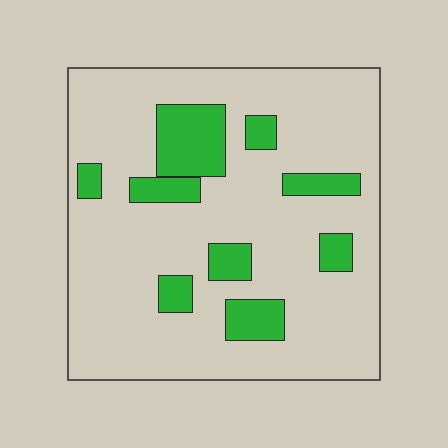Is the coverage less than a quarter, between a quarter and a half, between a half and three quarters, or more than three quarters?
Less than a quarter.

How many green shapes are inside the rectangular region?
9.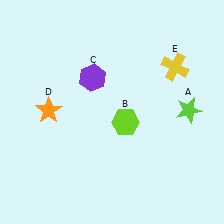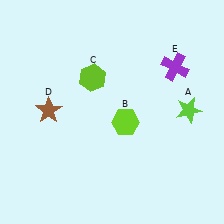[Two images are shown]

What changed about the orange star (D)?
In Image 1, D is orange. In Image 2, it changed to brown.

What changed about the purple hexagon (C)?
In Image 1, C is purple. In Image 2, it changed to lime.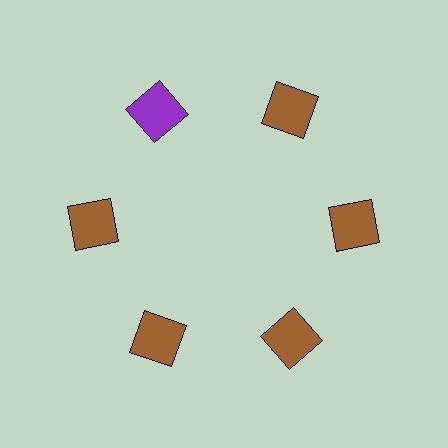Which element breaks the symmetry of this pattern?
The purple square at roughly the 11 o'clock position breaks the symmetry. All other shapes are brown squares.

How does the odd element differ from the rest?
It has a different color: purple instead of brown.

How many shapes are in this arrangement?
There are 6 shapes arranged in a ring pattern.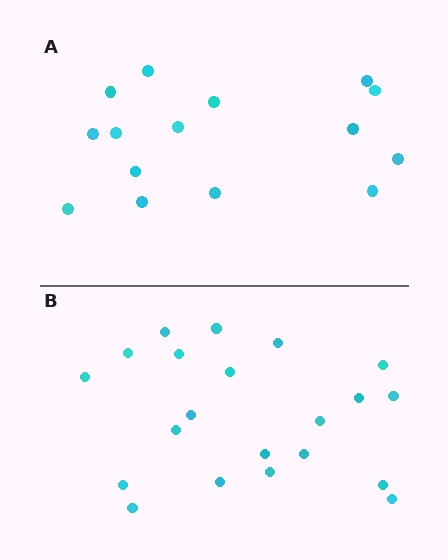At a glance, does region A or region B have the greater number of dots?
Region B (the bottom region) has more dots.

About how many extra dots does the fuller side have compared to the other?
Region B has about 6 more dots than region A.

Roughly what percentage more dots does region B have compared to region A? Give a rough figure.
About 40% more.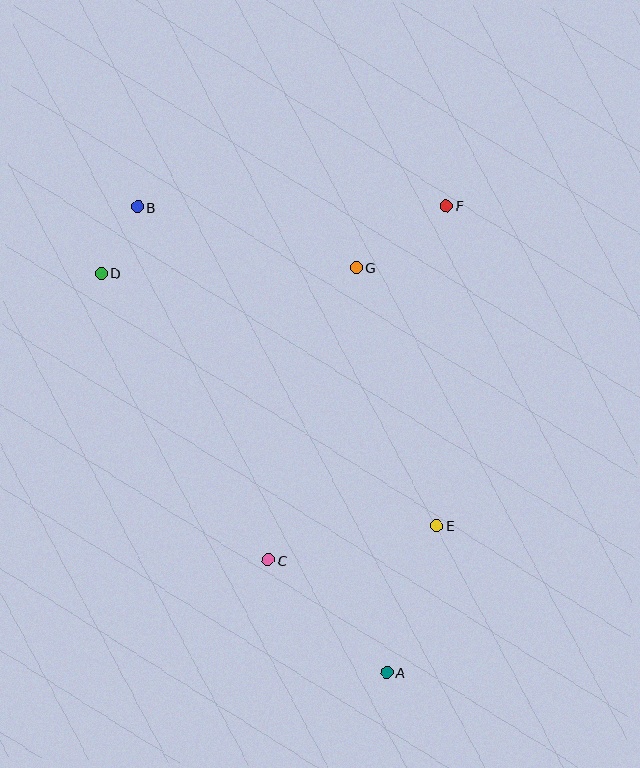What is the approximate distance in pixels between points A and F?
The distance between A and F is approximately 471 pixels.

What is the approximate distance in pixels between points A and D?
The distance between A and D is approximately 491 pixels.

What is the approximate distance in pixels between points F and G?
The distance between F and G is approximately 109 pixels.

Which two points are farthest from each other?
Points A and B are farthest from each other.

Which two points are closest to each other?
Points B and D are closest to each other.